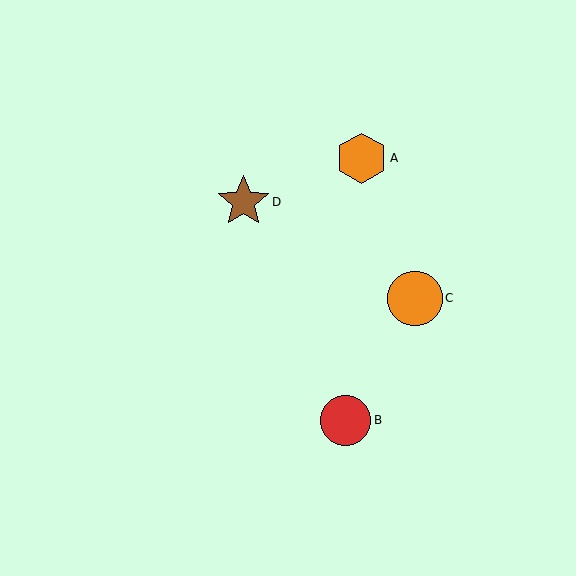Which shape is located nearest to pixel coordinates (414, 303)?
The orange circle (labeled C) at (415, 298) is nearest to that location.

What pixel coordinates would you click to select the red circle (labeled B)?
Click at (346, 420) to select the red circle B.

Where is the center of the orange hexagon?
The center of the orange hexagon is at (362, 158).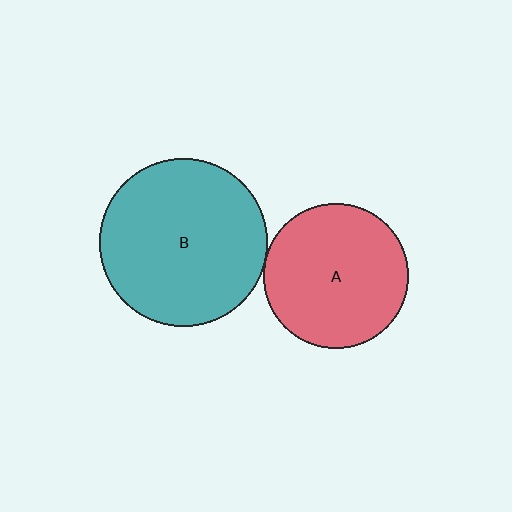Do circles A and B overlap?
Yes.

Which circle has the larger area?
Circle B (teal).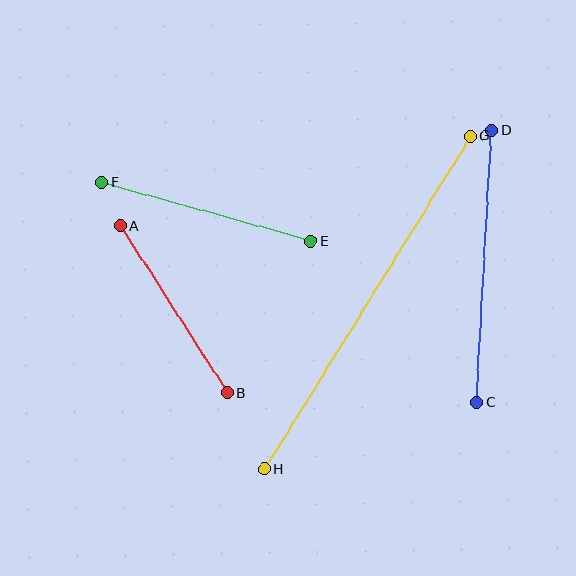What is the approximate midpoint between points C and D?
The midpoint is at approximately (484, 266) pixels.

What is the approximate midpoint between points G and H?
The midpoint is at approximately (368, 303) pixels.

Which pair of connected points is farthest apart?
Points G and H are farthest apart.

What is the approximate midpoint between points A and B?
The midpoint is at approximately (174, 309) pixels.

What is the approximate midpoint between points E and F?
The midpoint is at approximately (206, 212) pixels.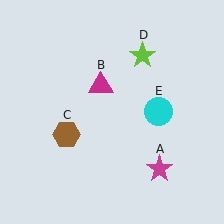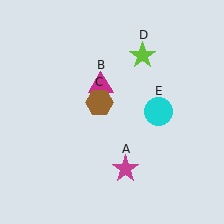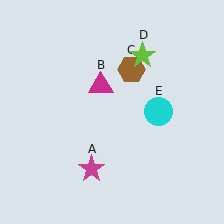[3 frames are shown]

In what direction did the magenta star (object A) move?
The magenta star (object A) moved left.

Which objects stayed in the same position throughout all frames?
Magenta triangle (object B) and lime star (object D) and cyan circle (object E) remained stationary.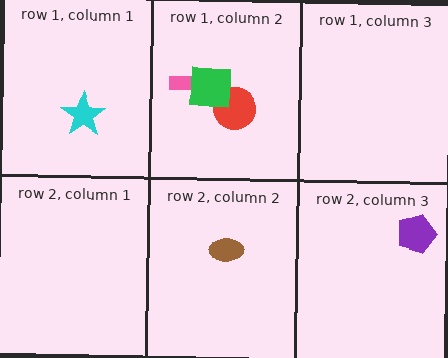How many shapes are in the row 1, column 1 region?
1.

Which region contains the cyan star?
The row 1, column 1 region.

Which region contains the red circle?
The row 1, column 2 region.